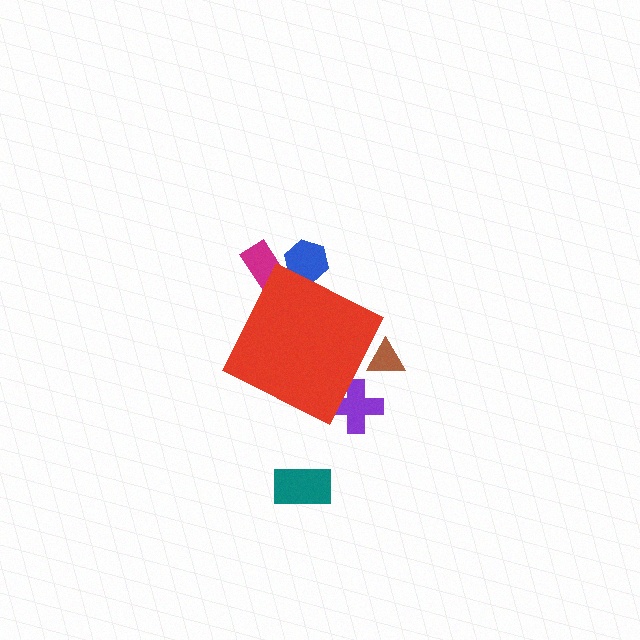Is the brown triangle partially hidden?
Yes, the brown triangle is partially hidden behind the red diamond.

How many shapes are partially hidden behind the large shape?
4 shapes are partially hidden.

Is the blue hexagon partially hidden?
Yes, the blue hexagon is partially hidden behind the red diamond.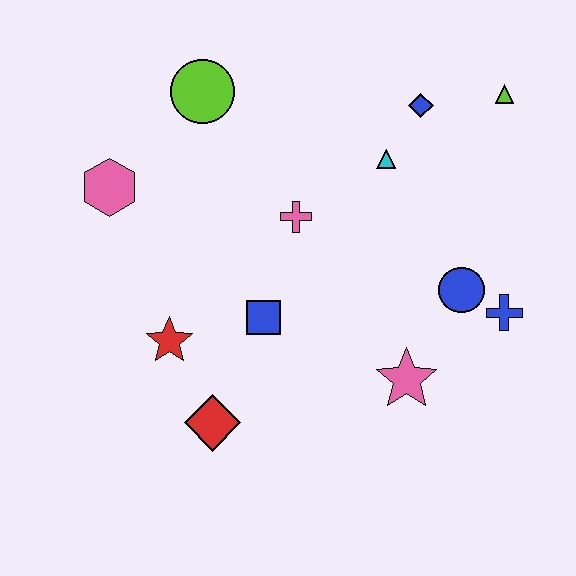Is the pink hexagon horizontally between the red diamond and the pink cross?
No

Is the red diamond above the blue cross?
No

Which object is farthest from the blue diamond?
The red diamond is farthest from the blue diamond.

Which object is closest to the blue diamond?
The cyan triangle is closest to the blue diamond.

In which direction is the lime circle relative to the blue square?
The lime circle is above the blue square.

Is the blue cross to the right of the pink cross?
Yes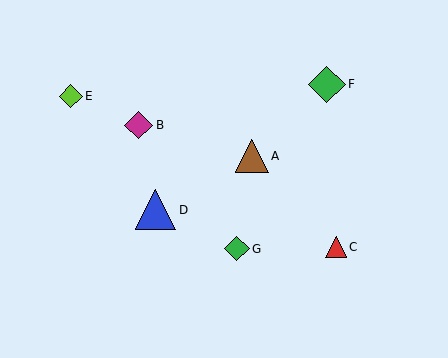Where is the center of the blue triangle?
The center of the blue triangle is at (156, 210).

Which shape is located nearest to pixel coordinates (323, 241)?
The red triangle (labeled C) at (336, 247) is nearest to that location.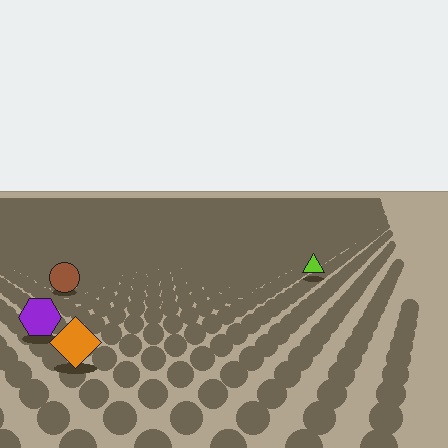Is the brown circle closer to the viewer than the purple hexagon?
No. The purple hexagon is closer — you can tell from the texture gradient: the ground texture is coarser near it.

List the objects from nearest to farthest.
From nearest to farthest: the orange diamond, the purple hexagon, the brown circle, the lime triangle.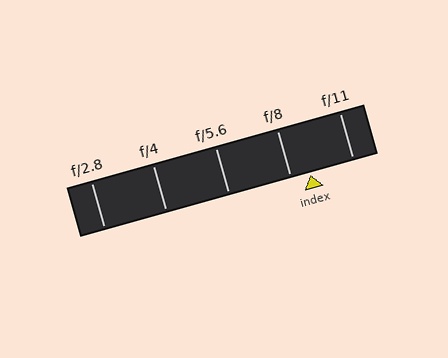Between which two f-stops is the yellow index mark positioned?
The index mark is between f/8 and f/11.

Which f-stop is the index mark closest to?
The index mark is closest to f/8.